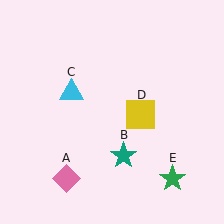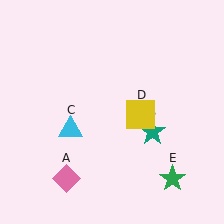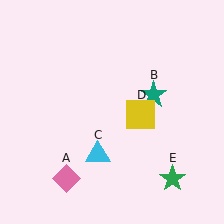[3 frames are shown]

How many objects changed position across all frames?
2 objects changed position: teal star (object B), cyan triangle (object C).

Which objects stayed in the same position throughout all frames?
Pink diamond (object A) and yellow square (object D) and green star (object E) remained stationary.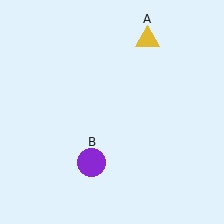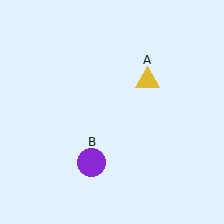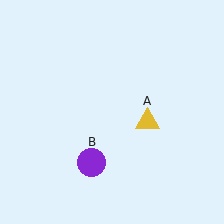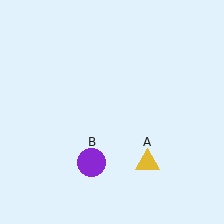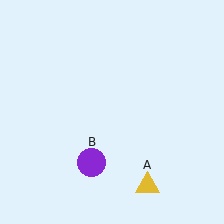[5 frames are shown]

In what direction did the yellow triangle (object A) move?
The yellow triangle (object A) moved down.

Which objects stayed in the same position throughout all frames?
Purple circle (object B) remained stationary.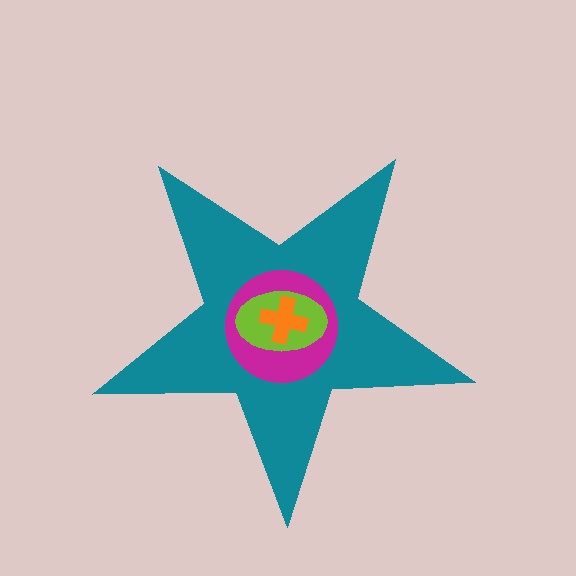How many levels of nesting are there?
4.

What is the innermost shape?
The orange cross.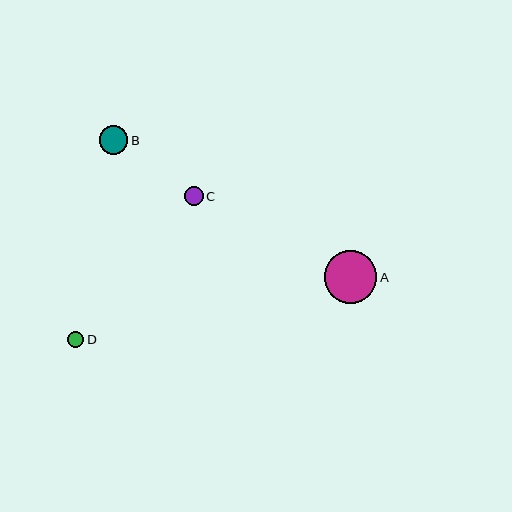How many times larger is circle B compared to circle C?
Circle B is approximately 1.5 times the size of circle C.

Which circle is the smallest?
Circle D is the smallest with a size of approximately 17 pixels.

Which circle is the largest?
Circle A is the largest with a size of approximately 53 pixels.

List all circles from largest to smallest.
From largest to smallest: A, B, C, D.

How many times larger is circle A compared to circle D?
Circle A is approximately 3.1 times the size of circle D.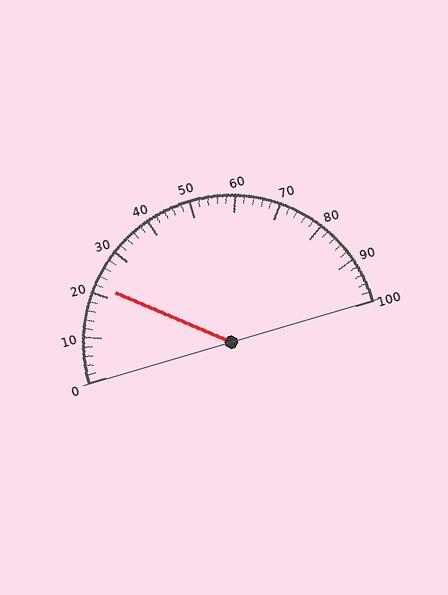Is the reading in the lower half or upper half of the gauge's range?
The reading is in the lower half of the range (0 to 100).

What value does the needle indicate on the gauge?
The needle indicates approximately 22.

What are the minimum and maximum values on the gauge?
The gauge ranges from 0 to 100.